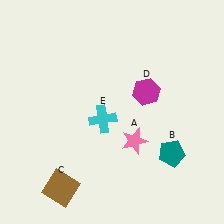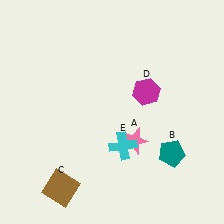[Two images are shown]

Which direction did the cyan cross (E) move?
The cyan cross (E) moved down.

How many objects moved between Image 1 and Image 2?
1 object moved between the two images.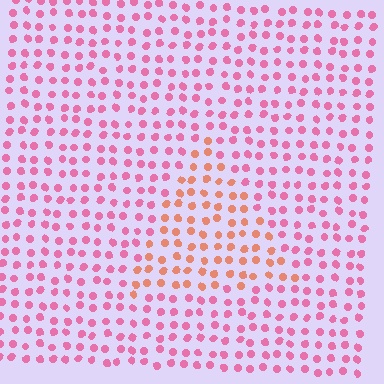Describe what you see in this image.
The image is filled with small pink elements in a uniform arrangement. A triangle-shaped region is visible where the elements are tinted to a slightly different hue, forming a subtle color boundary.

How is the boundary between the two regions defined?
The boundary is defined purely by a slight shift in hue (about 42 degrees). Spacing, size, and orientation are identical on both sides.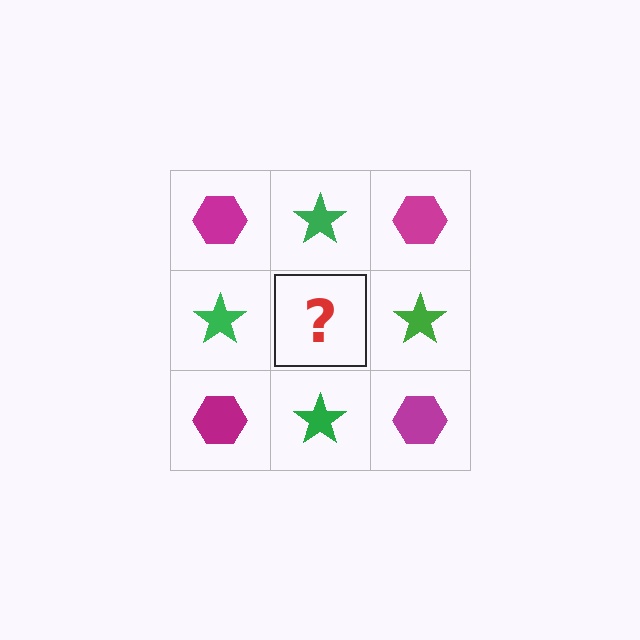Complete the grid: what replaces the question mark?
The question mark should be replaced with a magenta hexagon.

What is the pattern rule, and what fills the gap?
The rule is that it alternates magenta hexagon and green star in a checkerboard pattern. The gap should be filled with a magenta hexagon.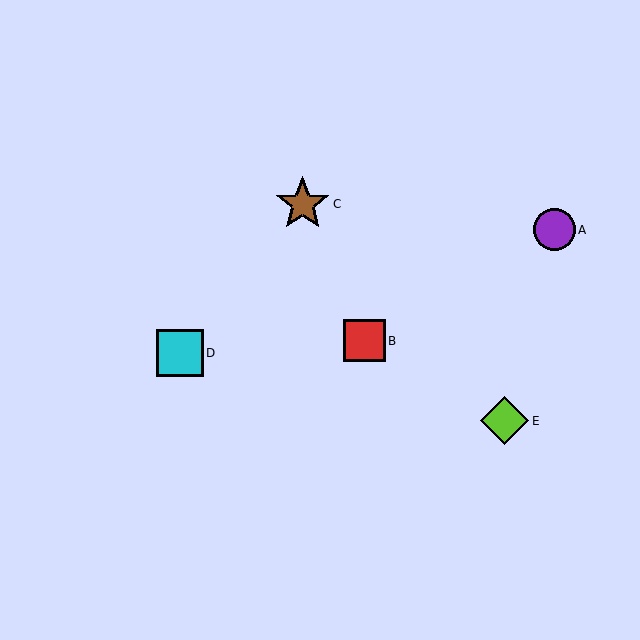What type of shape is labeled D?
Shape D is a cyan square.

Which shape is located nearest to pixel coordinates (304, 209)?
The brown star (labeled C) at (303, 204) is nearest to that location.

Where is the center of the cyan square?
The center of the cyan square is at (180, 353).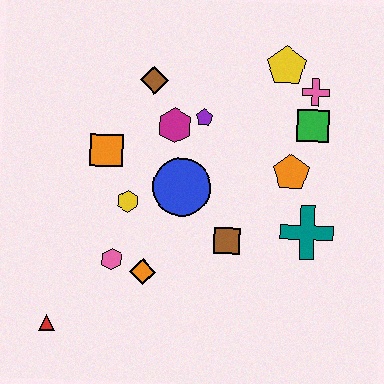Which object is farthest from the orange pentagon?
The red triangle is farthest from the orange pentagon.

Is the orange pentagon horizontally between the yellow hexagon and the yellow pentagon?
No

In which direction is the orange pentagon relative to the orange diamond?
The orange pentagon is to the right of the orange diamond.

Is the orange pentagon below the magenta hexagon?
Yes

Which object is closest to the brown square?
The blue circle is closest to the brown square.